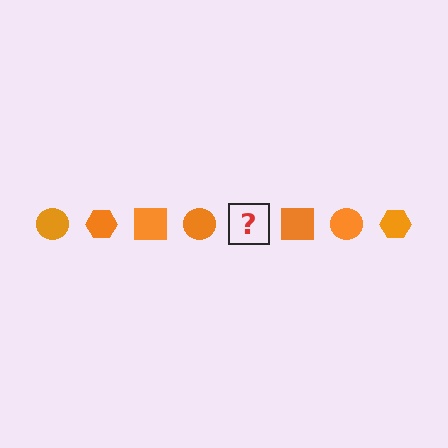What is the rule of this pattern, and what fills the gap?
The rule is that the pattern cycles through circle, hexagon, square shapes in orange. The gap should be filled with an orange hexagon.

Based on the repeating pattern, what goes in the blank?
The blank should be an orange hexagon.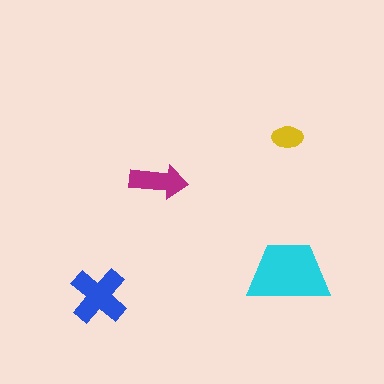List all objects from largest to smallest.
The cyan trapezoid, the blue cross, the magenta arrow, the yellow ellipse.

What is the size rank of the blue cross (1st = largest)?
2nd.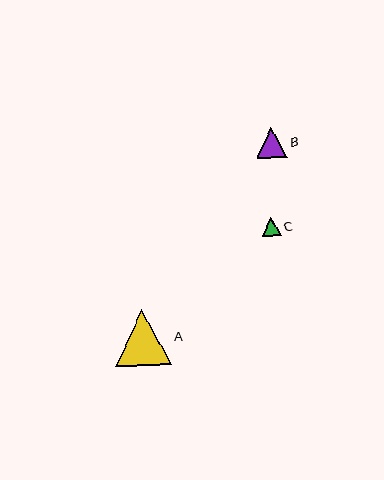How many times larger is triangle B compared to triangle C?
Triangle B is approximately 1.6 times the size of triangle C.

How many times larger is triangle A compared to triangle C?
Triangle A is approximately 3.0 times the size of triangle C.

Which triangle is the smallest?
Triangle C is the smallest with a size of approximately 19 pixels.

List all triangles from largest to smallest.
From largest to smallest: A, B, C.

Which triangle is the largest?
Triangle A is the largest with a size of approximately 56 pixels.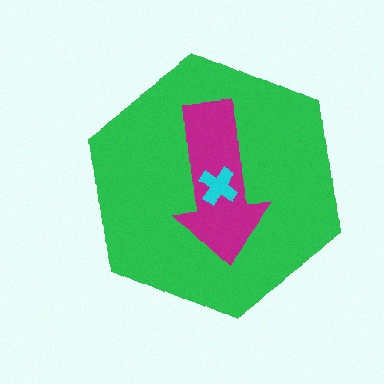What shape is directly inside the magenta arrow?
The cyan cross.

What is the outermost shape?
The green hexagon.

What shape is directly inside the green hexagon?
The magenta arrow.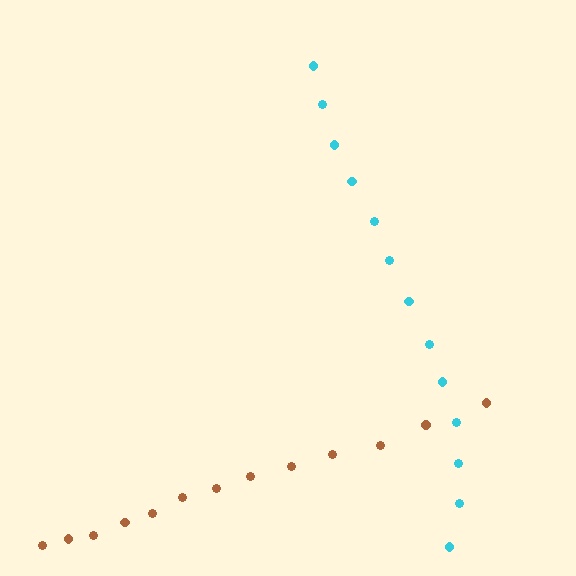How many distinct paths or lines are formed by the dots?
There are 2 distinct paths.